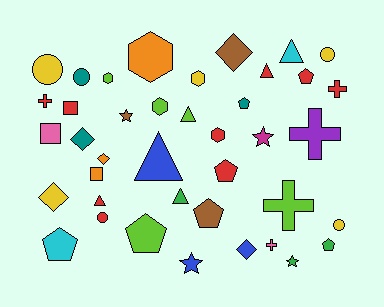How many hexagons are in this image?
There are 5 hexagons.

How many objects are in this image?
There are 40 objects.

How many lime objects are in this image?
There are 5 lime objects.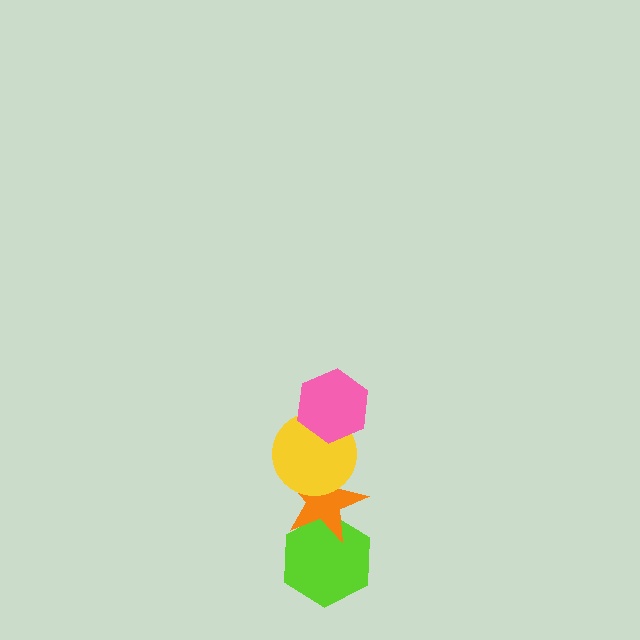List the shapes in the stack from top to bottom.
From top to bottom: the pink hexagon, the yellow circle, the orange star, the lime hexagon.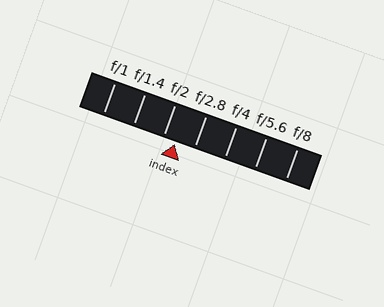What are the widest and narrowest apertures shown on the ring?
The widest aperture shown is f/1 and the narrowest is f/8.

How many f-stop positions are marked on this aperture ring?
There are 7 f-stop positions marked.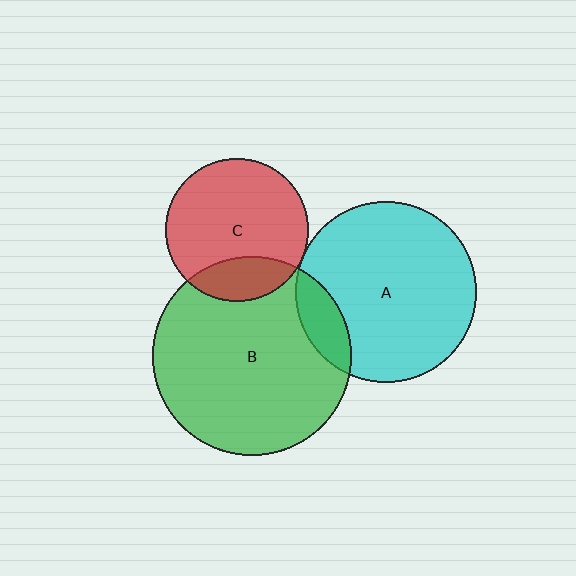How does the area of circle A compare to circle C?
Approximately 1.6 times.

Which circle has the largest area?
Circle B (green).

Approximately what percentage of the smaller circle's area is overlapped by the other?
Approximately 20%.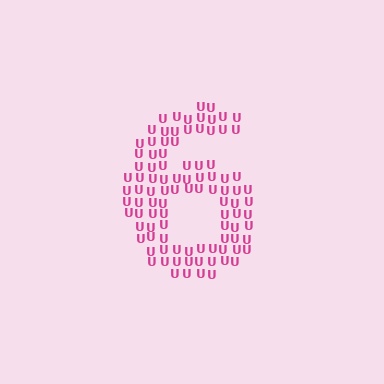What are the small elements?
The small elements are letter U's.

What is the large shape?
The large shape is the digit 6.